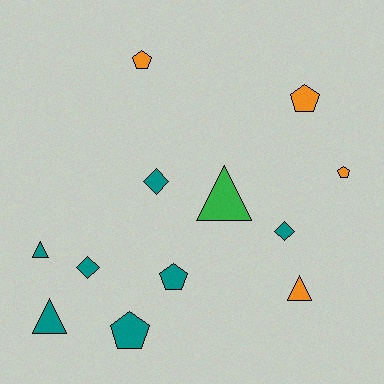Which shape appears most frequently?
Pentagon, with 5 objects.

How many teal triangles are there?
There are 2 teal triangles.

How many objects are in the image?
There are 12 objects.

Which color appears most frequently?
Teal, with 7 objects.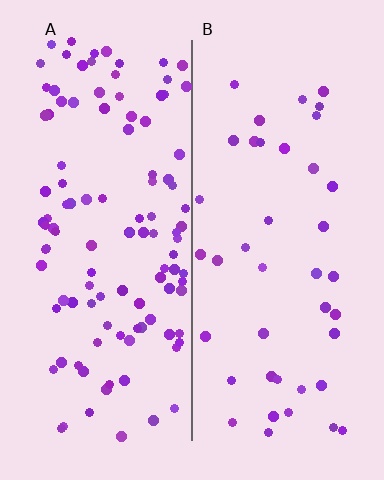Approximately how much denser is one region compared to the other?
Approximately 2.7× — region A over region B.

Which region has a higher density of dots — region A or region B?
A (the left).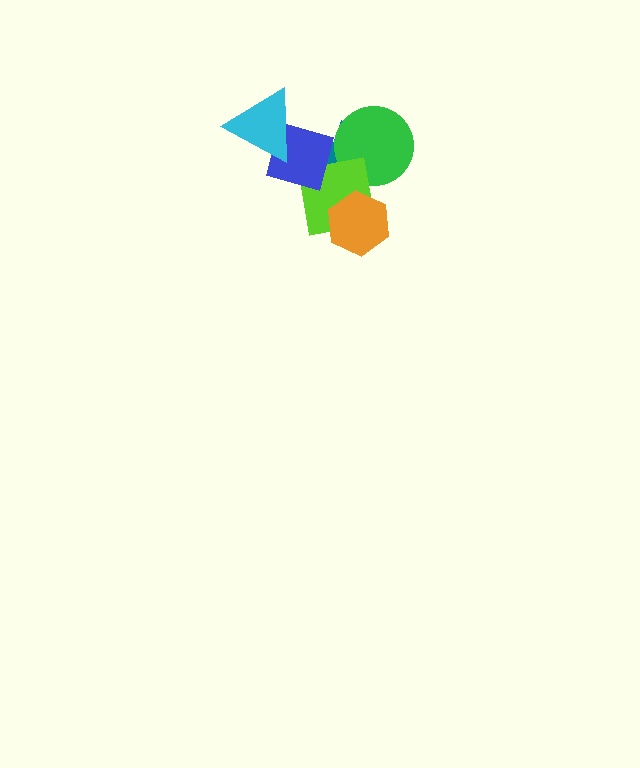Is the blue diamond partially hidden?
Yes, it is partially covered by another shape.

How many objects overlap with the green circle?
2 objects overlap with the green circle.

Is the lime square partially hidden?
Yes, it is partially covered by another shape.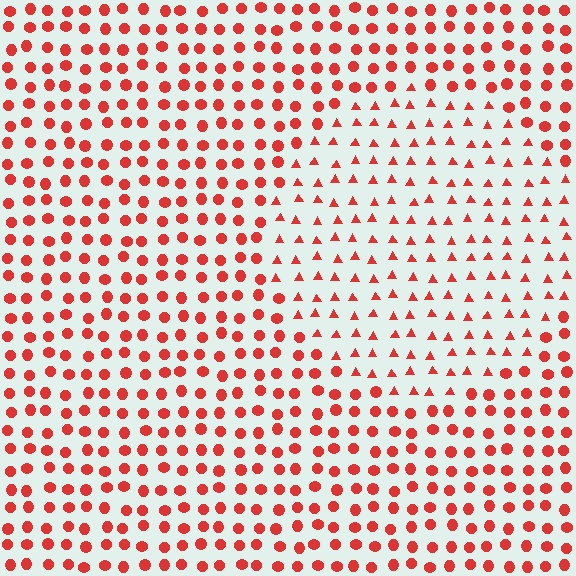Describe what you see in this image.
The image is filled with small red elements arranged in a uniform grid. A circle-shaped region contains triangles, while the surrounding area contains circles. The boundary is defined purely by the change in element shape.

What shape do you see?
I see a circle.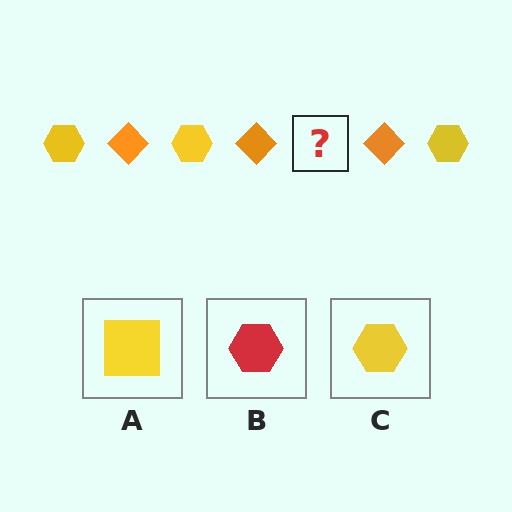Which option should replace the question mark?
Option C.